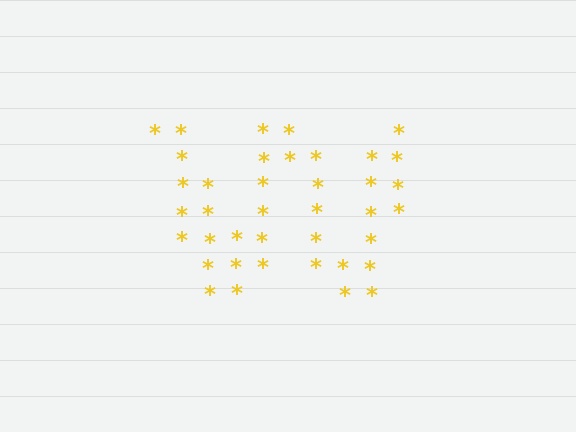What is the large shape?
The large shape is the letter W.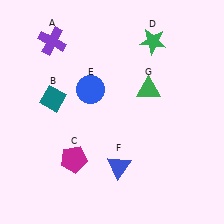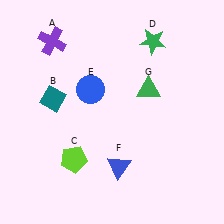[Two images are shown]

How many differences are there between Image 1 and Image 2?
There is 1 difference between the two images.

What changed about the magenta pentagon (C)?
In Image 1, C is magenta. In Image 2, it changed to lime.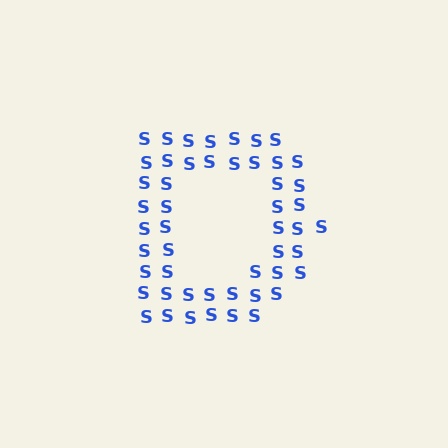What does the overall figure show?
The overall figure shows the letter D.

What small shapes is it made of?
It is made of small letter S's.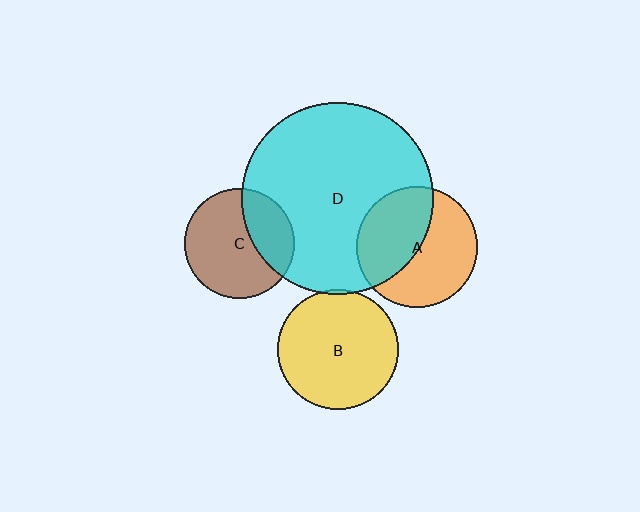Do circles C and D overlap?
Yes.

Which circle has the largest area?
Circle D (cyan).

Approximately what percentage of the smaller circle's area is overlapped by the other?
Approximately 30%.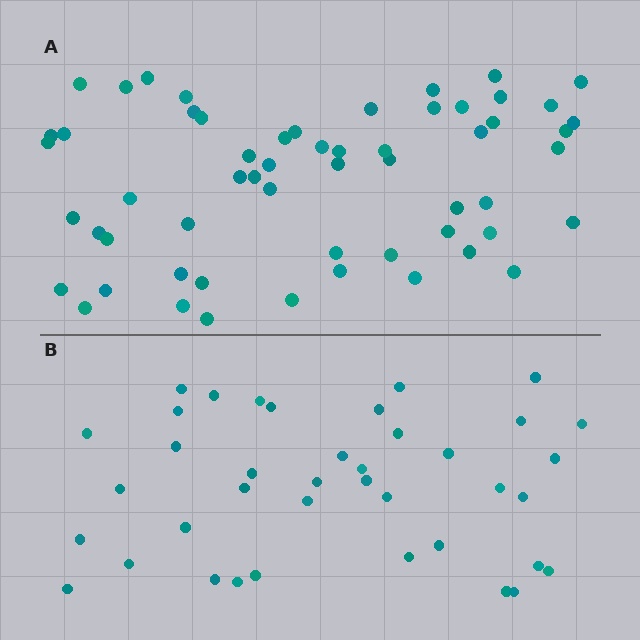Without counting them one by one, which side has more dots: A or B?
Region A (the top region) has more dots.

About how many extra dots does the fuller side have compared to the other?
Region A has approximately 20 more dots than region B.